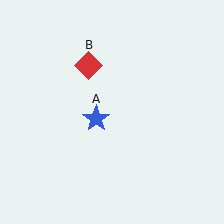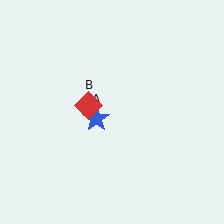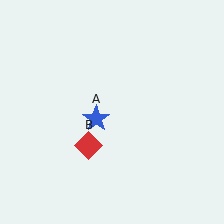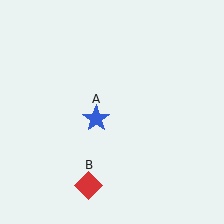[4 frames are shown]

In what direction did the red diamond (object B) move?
The red diamond (object B) moved down.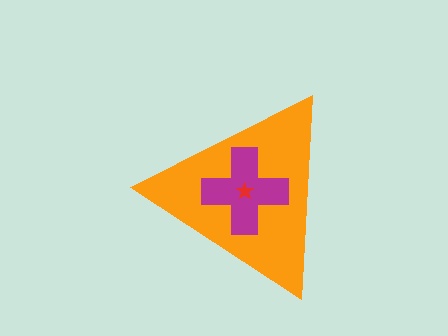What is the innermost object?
The red star.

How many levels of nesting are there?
3.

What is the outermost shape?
The orange triangle.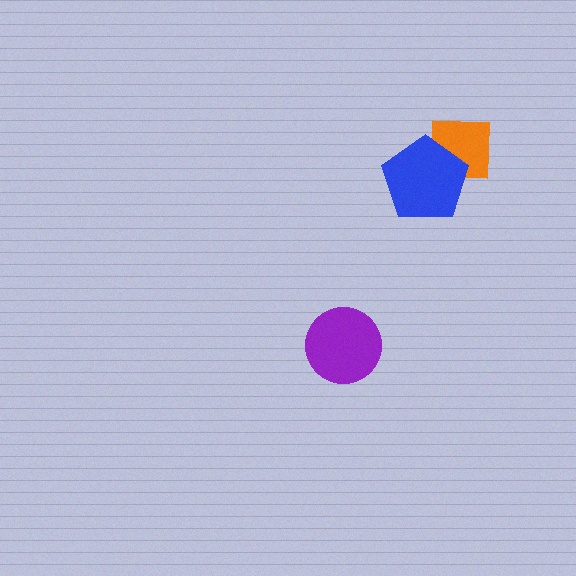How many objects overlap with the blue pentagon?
1 object overlaps with the blue pentagon.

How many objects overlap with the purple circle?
0 objects overlap with the purple circle.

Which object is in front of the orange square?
The blue pentagon is in front of the orange square.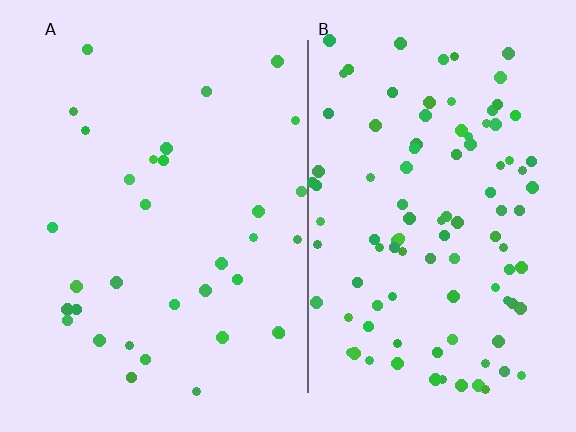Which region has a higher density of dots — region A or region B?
B (the right).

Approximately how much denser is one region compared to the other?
Approximately 3.0× — region B over region A.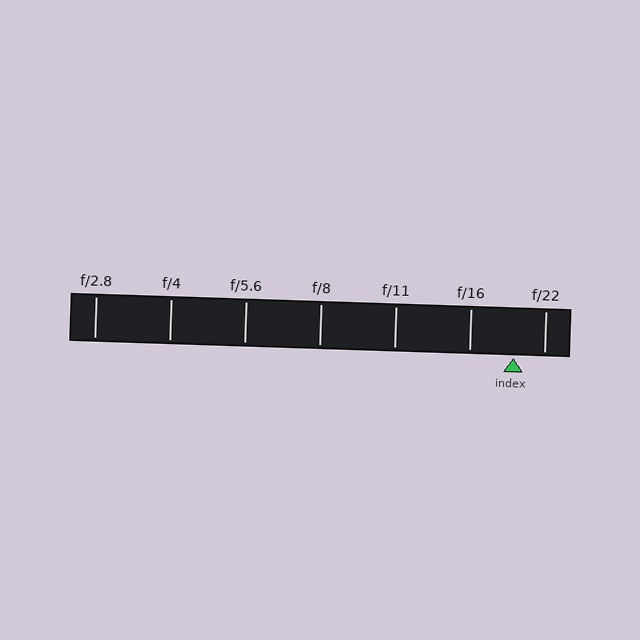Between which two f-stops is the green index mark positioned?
The index mark is between f/16 and f/22.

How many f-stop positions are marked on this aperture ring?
There are 7 f-stop positions marked.